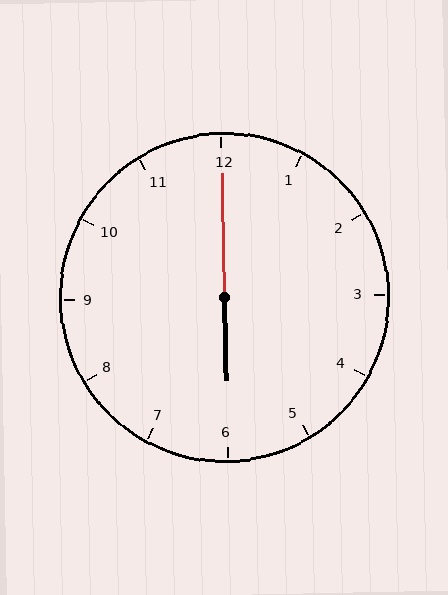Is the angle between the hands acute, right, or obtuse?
It is obtuse.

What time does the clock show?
6:00.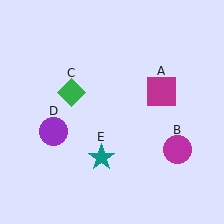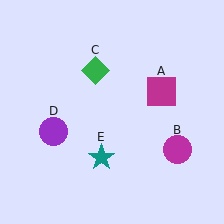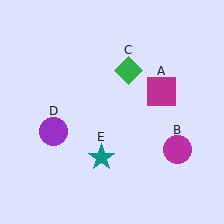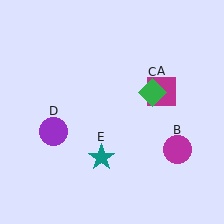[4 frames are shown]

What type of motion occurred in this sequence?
The green diamond (object C) rotated clockwise around the center of the scene.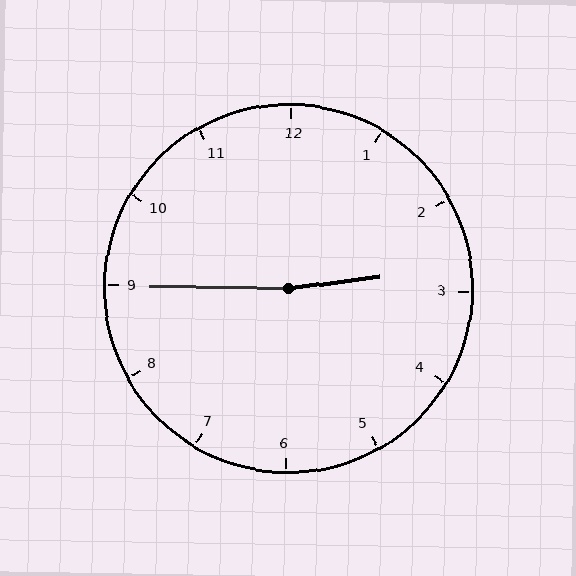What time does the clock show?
2:45.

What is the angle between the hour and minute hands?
Approximately 172 degrees.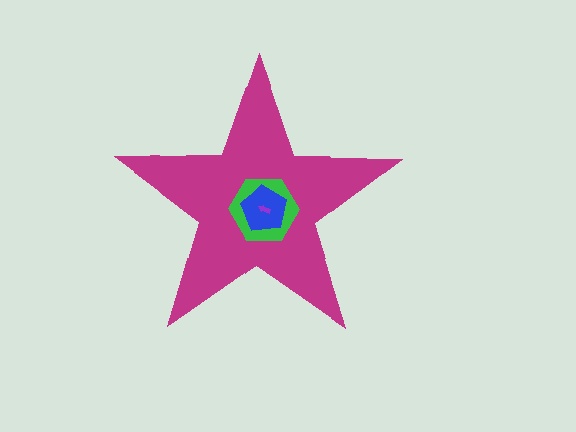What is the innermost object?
The purple arrow.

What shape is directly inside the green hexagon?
The blue pentagon.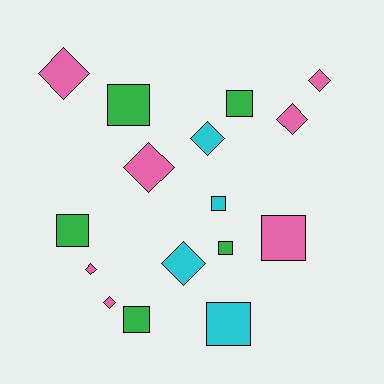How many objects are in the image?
There are 16 objects.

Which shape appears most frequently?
Square, with 8 objects.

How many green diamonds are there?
There are no green diamonds.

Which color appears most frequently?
Pink, with 7 objects.